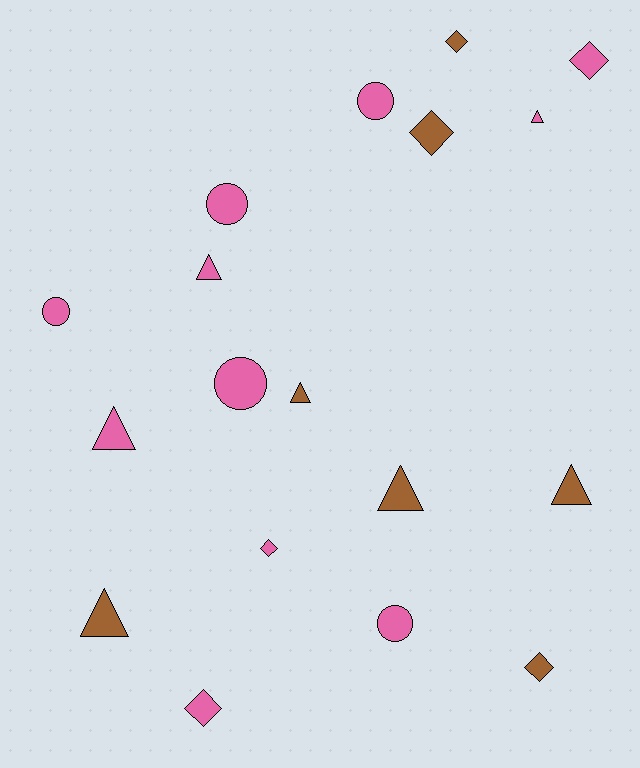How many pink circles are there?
There are 5 pink circles.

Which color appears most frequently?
Pink, with 11 objects.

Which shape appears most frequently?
Triangle, with 7 objects.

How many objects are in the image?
There are 18 objects.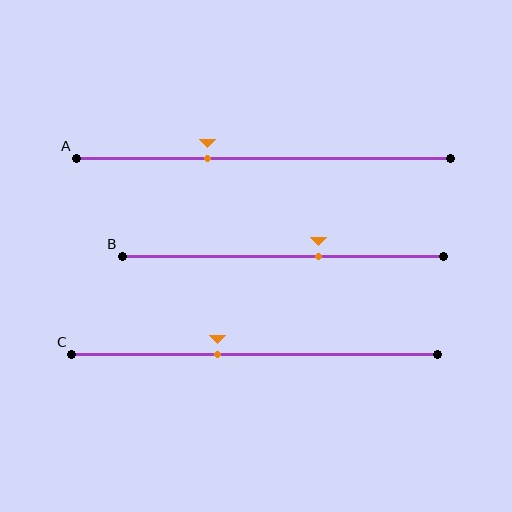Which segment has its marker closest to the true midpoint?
Segment C has its marker closest to the true midpoint.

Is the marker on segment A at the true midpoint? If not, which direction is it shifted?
No, the marker on segment A is shifted to the left by about 15% of the segment length.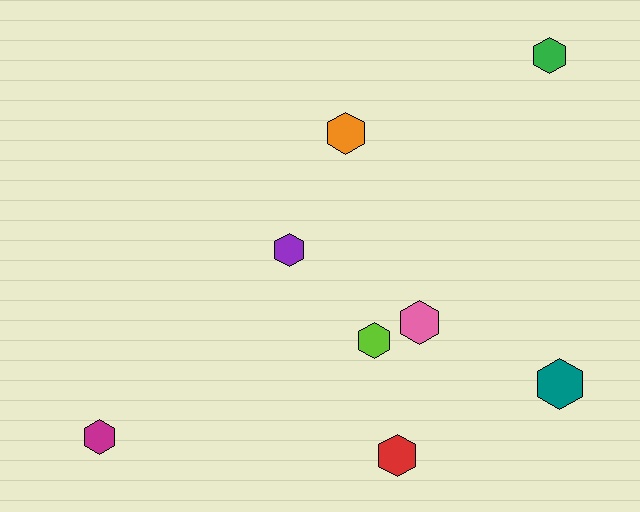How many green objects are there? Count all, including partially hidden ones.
There is 1 green object.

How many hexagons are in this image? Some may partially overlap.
There are 8 hexagons.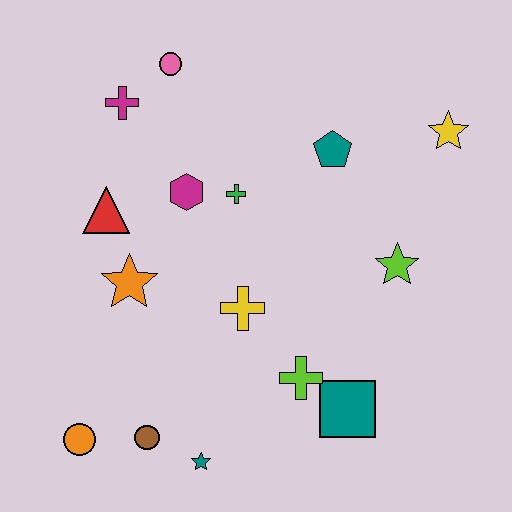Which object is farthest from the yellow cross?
The yellow star is farthest from the yellow cross.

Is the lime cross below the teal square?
No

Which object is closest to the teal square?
The lime cross is closest to the teal square.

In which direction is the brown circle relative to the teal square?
The brown circle is to the left of the teal square.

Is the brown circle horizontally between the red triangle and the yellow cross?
Yes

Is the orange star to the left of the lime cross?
Yes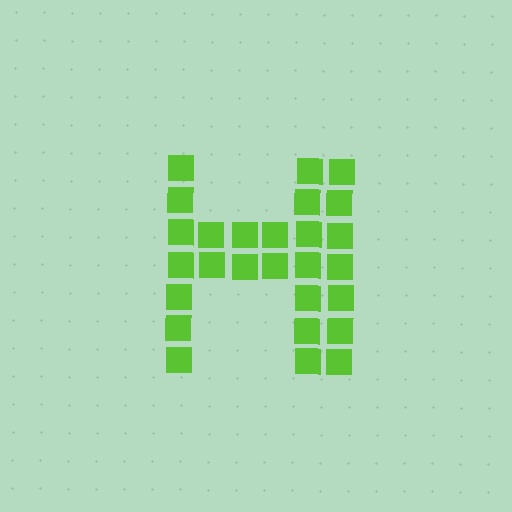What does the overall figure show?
The overall figure shows the letter H.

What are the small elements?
The small elements are squares.